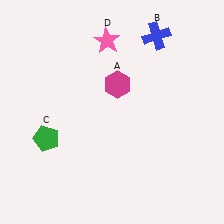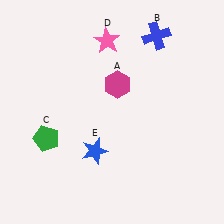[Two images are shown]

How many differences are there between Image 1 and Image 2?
There is 1 difference between the two images.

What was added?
A blue star (E) was added in Image 2.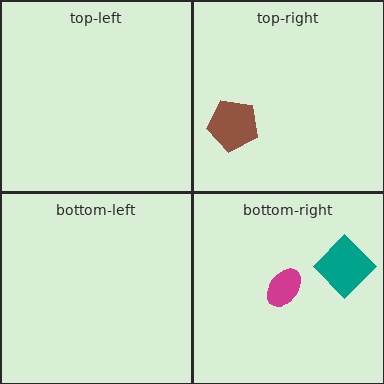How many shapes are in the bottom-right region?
2.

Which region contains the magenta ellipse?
The bottom-right region.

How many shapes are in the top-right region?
1.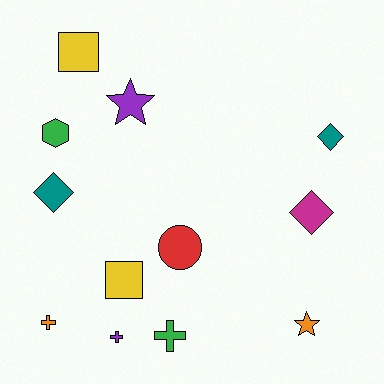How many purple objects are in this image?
There are 2 purple objects.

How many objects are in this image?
There are 12 objects.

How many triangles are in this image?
There are no triangles.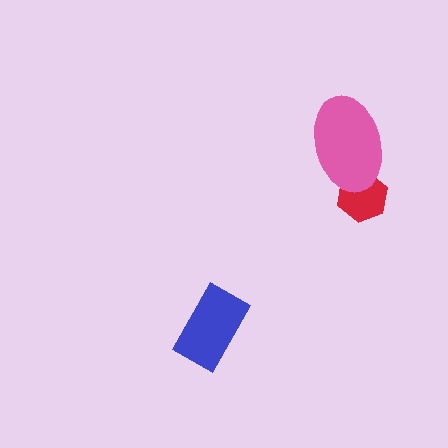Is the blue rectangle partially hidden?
No, no other shape covers it.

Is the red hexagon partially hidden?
Yes, it is partially covered by another shape.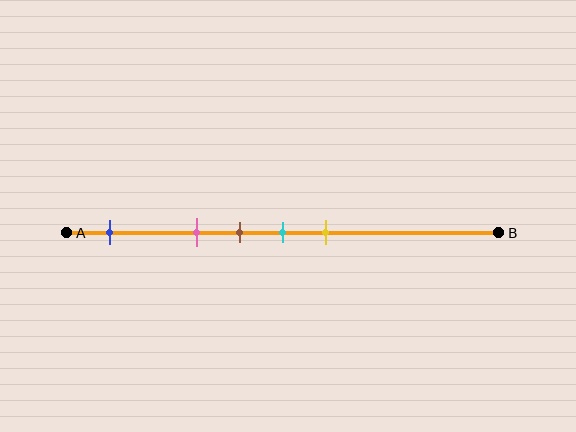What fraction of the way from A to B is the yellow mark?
The yellow mark is approximately 60% (0.6) of the way from A to B.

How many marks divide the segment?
There are 5 marks dividing the segment.